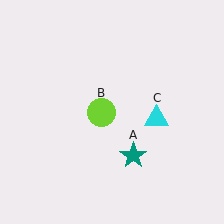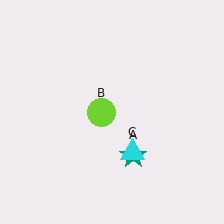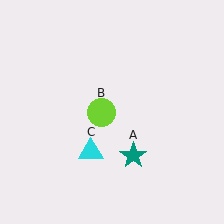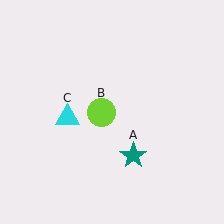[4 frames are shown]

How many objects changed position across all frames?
1 object changed position: cyan triangle (object C).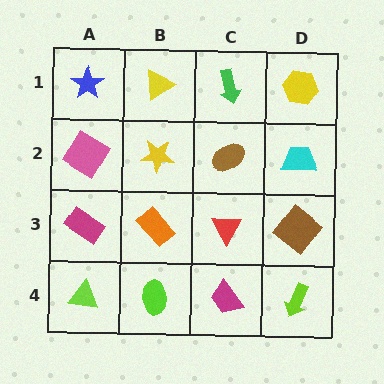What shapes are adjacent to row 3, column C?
A brown ellipse (row 2, column C), a magenta trapezoid (row 4, column C), an orange rectangle (row 3, column B), a brown diamond (row 3, column D).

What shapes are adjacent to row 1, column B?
A yellow star (row 2, column B), a blue star (row 1, column A), a green arrow (row 1, column C).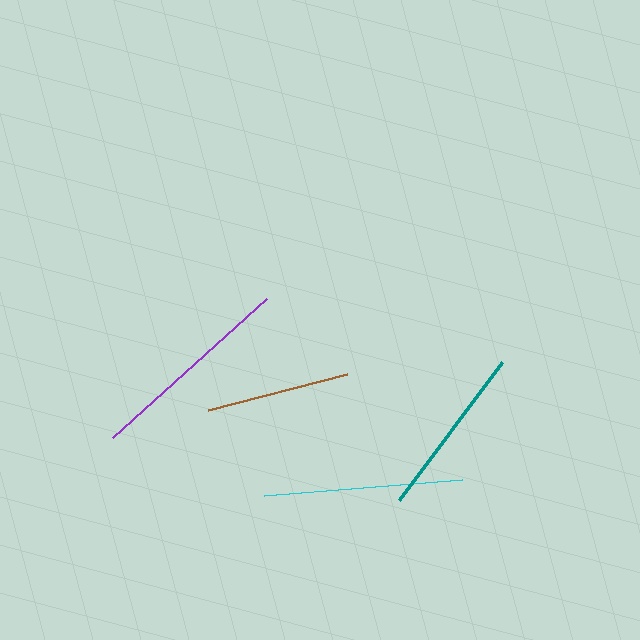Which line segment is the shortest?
The brown line is the shortest at approximately 143 pixels.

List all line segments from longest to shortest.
From longest to shortest: purple, cyan, teal, brown.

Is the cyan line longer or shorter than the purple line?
The purple line is longer than the cyan line.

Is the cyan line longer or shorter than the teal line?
The cyan line is longer than the teal line.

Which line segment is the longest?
The purple line is the longest at approximately 207 pixels.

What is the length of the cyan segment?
The cyan segment is approximately 199 pixels long.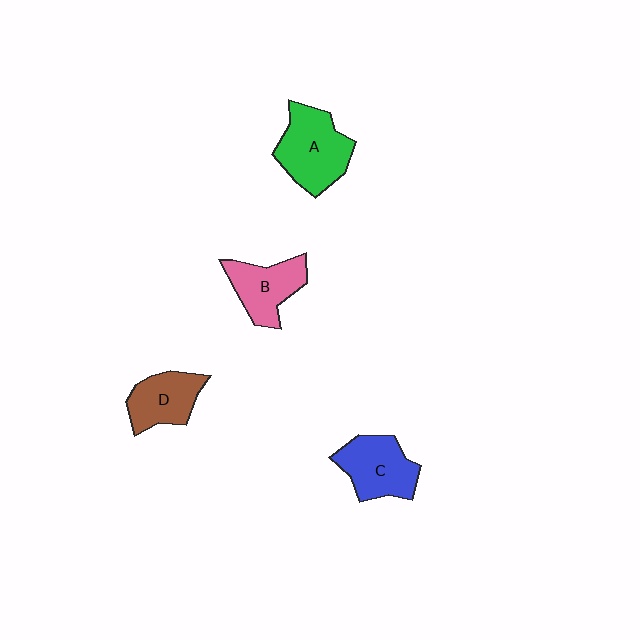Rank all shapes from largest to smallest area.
From largest to smallest: A (green), C (blue), B (pink), D (brown).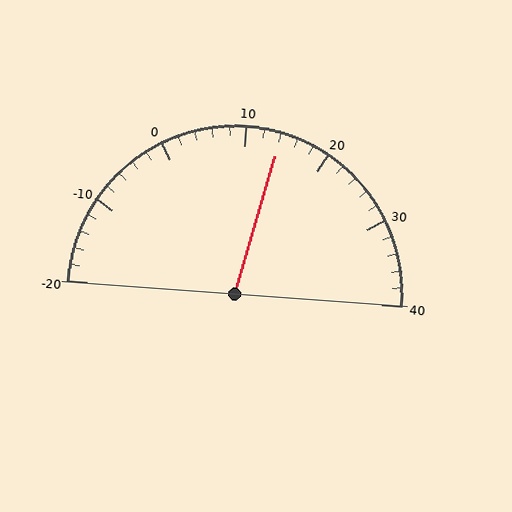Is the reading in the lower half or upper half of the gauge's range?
The reading is in the upper half of the range (-20 to 40).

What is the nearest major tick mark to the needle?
The nearest major tick mark is 10.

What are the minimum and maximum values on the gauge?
The gauge ranges from -20 to 40.